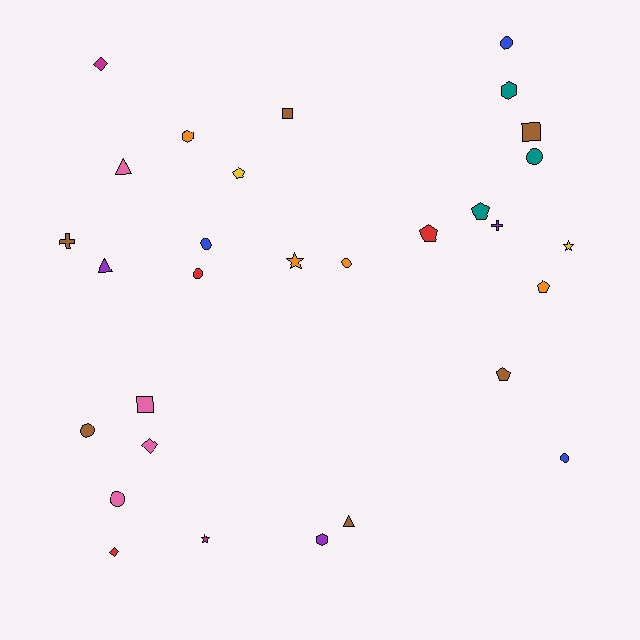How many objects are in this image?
There are 30 objects.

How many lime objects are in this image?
There are no lime objects.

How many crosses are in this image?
There are 2 crosses.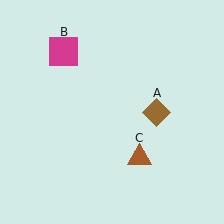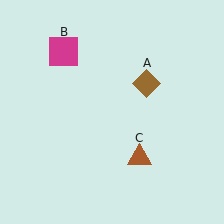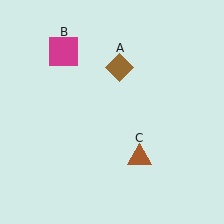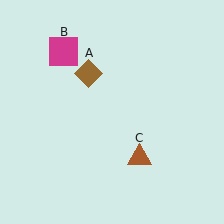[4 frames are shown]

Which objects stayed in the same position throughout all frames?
Magenta square (object B) and brown triangle (object C) remained stationary.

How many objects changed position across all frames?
1 object changed position: brown diamond (object A).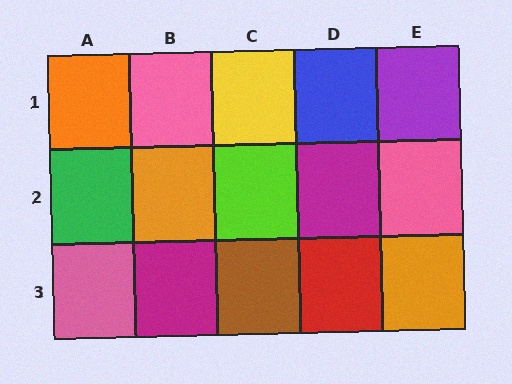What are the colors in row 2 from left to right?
Green, orange, lime, magenta, pink.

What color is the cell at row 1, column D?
Blue.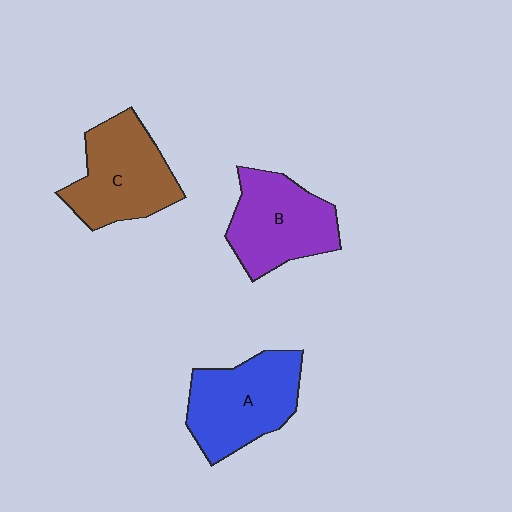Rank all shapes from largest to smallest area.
From largest to smallest: A (blue), C (brown), B (purple).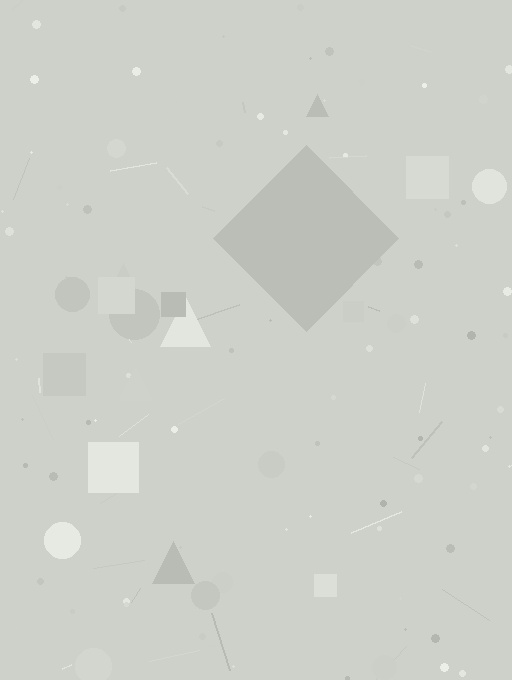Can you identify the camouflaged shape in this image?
The camouflaged shape is a diamond.